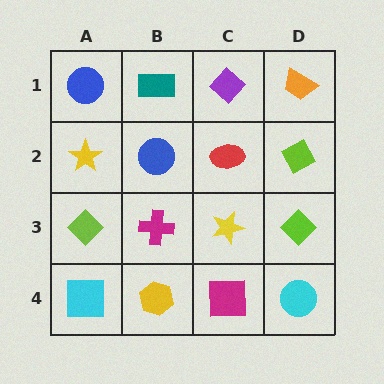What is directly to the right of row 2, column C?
A lime diamond.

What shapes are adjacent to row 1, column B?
A blue circle (row 2, column B), a blue circle (row 1, column A), a purple diamond (row 1, column C).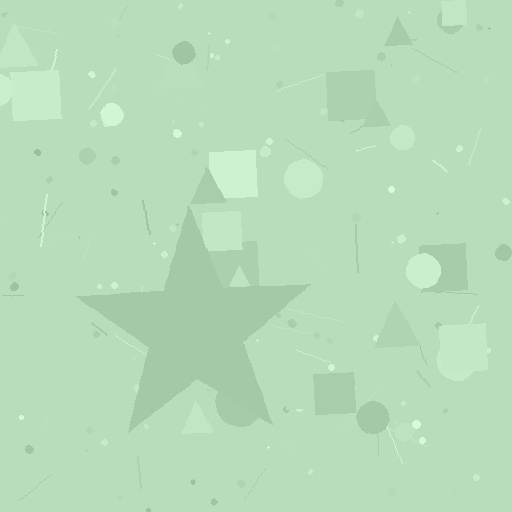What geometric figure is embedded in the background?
A star is embedded in the background.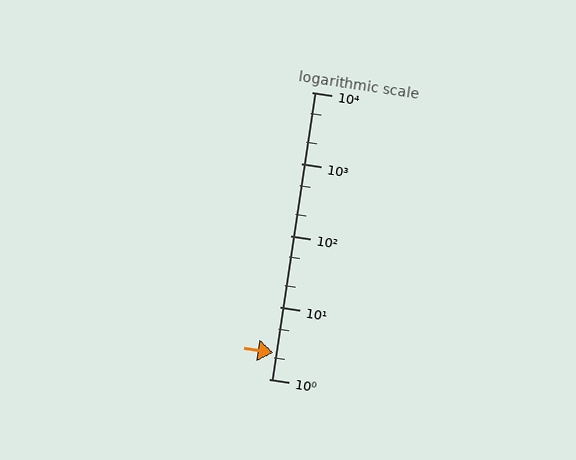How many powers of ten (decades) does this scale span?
The scale spans 4 decades, from 1 to 10000.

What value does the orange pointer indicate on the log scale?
The pointer indicates approximately 2.3.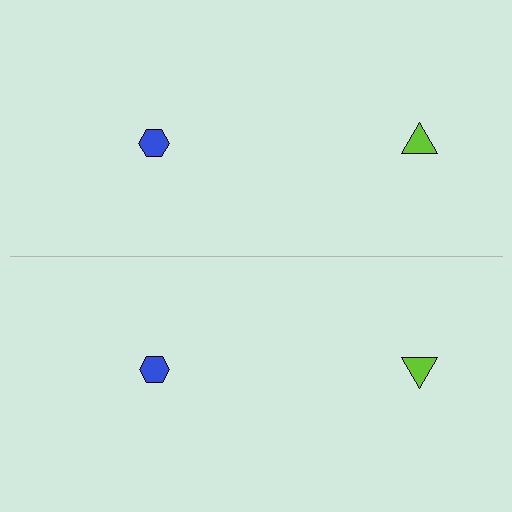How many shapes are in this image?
There are 4 shapes in this image.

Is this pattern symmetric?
Yes, this pattern has bilateral (reflection) symmetry.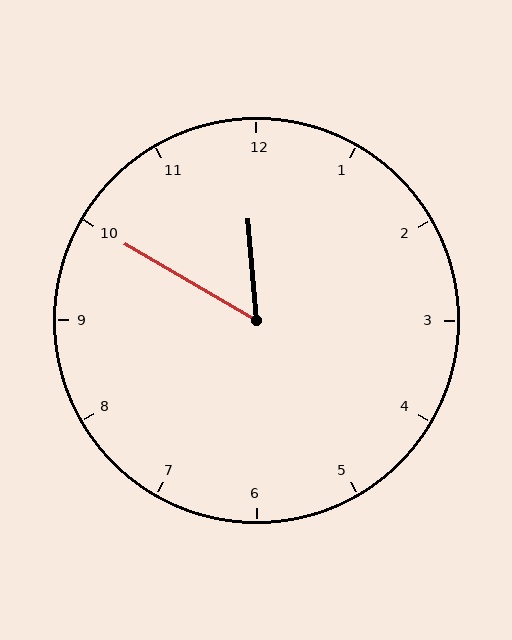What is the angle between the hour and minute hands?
Approximately 55 degrees.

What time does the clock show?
11:50.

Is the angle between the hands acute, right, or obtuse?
It is acute.